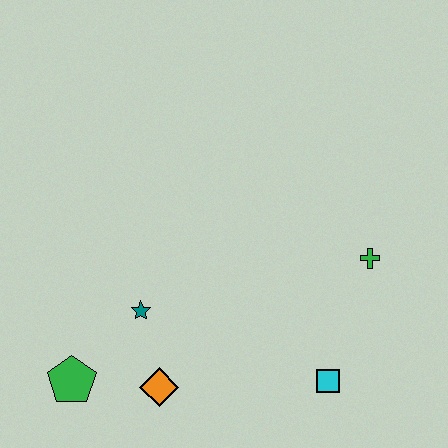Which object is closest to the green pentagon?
The orange diamond is closest to the green pentagon.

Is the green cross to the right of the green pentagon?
Yes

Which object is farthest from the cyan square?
The green pentagon is farthest from the cyan square.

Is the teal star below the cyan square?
No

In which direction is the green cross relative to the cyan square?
The green cross is above the cyan square.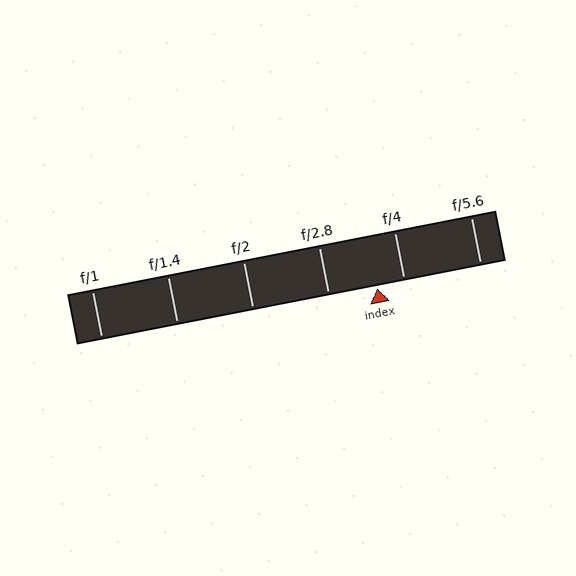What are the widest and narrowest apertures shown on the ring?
The widest aperture shown is f/1 and the narrowest is f/5.6.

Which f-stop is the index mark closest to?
The index mark is closest to f/4.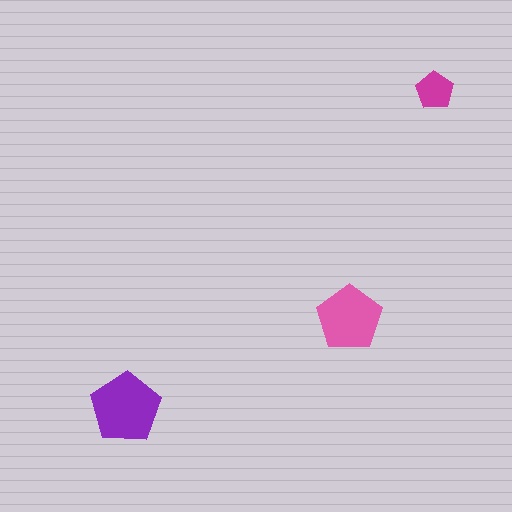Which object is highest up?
The magenta pentagon is topmost.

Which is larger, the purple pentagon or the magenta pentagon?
The purple one.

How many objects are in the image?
There are 3 objects in the image.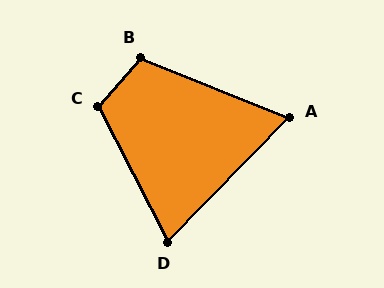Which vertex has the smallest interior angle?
A, at approximately 68 degrees.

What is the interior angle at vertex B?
Approximately 108 degrees (obtuse).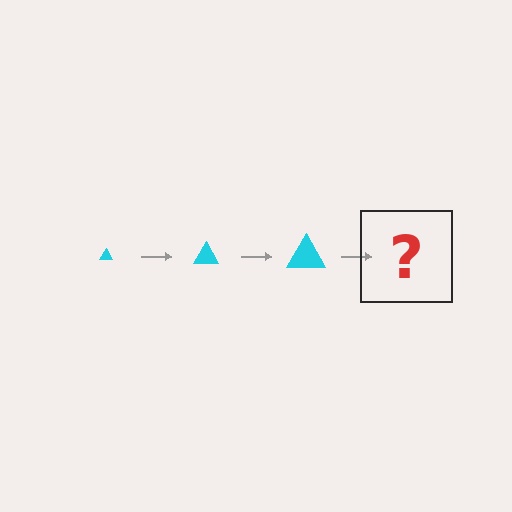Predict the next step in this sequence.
The next step is a cyan triangle, larger than the previous one.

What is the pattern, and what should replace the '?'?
The pattern is that the triangle gets progressively larger each step. The '?' should be a cyan triangle, larger than the previous one.